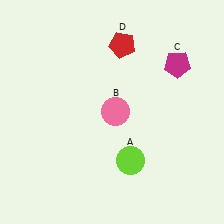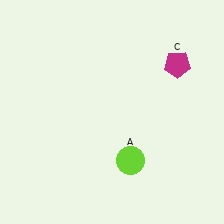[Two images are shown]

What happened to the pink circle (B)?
The pink circle (B) was removed in Image 2. It was in the top-right area of Image 1.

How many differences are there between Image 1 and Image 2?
There are 2 differences between the two images.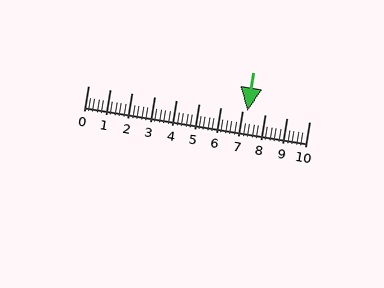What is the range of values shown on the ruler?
The ruler shows values from 0 to 10.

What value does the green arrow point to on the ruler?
The green arrow points to approximately 7.2.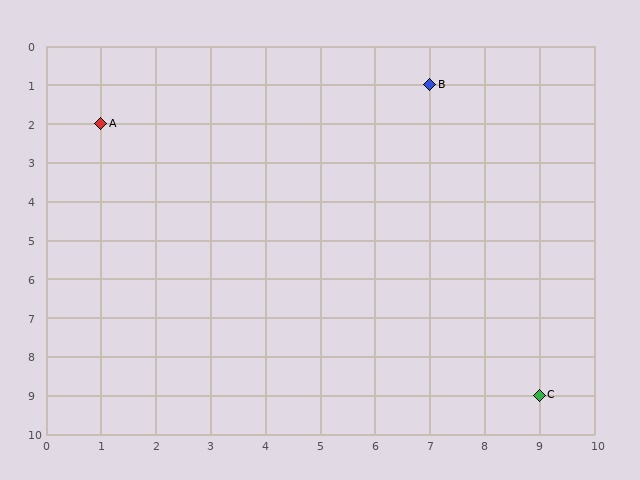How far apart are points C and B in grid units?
Points C and B are 2 columns and 8 rows apart (about 8.2 grid units diagonally).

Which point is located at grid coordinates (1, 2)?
Point A is at (1, 2).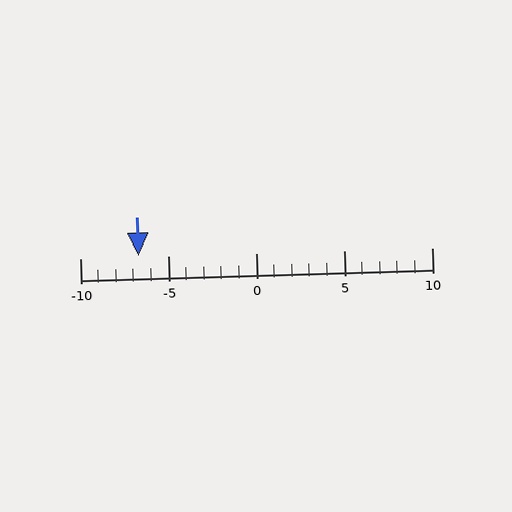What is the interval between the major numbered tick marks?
The major tick marks are spaced 5 units apart.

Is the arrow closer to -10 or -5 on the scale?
The arrow is closer to -5.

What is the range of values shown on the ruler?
The ruler shows values from -10 to 10.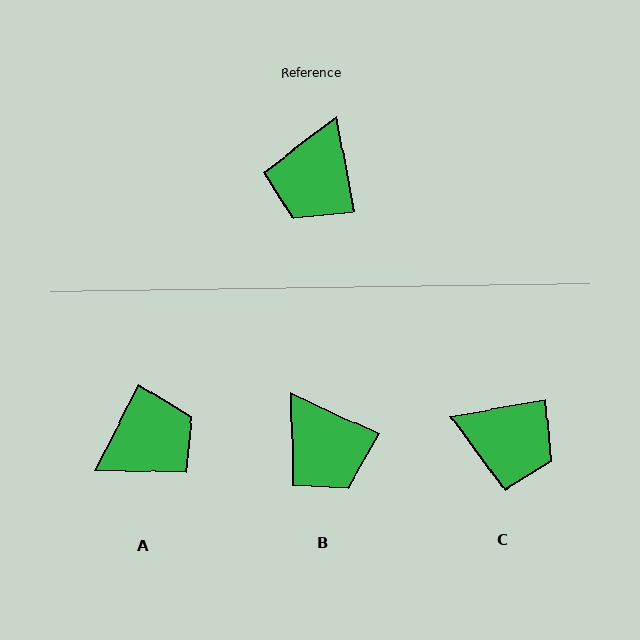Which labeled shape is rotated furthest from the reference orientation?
A, about 142 degrees away.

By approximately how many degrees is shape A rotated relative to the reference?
Approximately 142 degrees counter-clockwise.